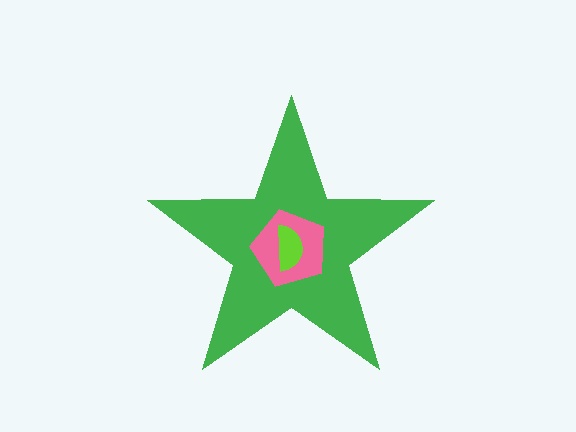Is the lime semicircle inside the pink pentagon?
Yes.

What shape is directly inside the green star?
The pink pentagon.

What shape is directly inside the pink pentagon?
The lime semicircle.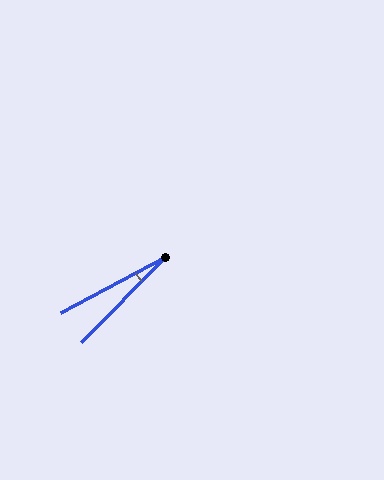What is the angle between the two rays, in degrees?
Approximately 17 degrees.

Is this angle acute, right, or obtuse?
It is acute.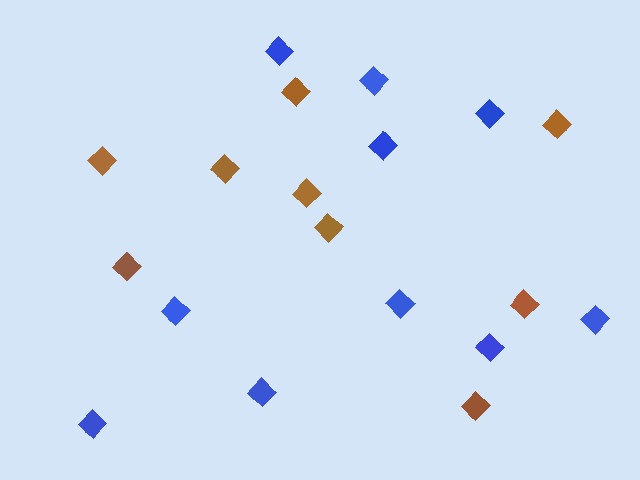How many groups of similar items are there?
There are 2 groups: one group of blue diamonds (10) and one group of brown diamonds (9).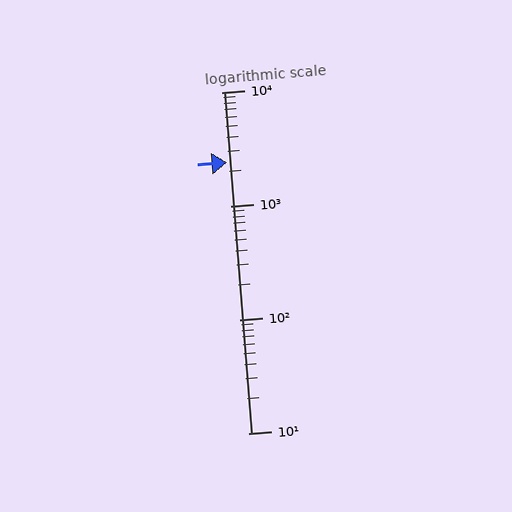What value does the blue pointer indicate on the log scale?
The pointer indicates approximately 2400.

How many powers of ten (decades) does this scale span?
The scale spans 3 decades, from 10 to 10000.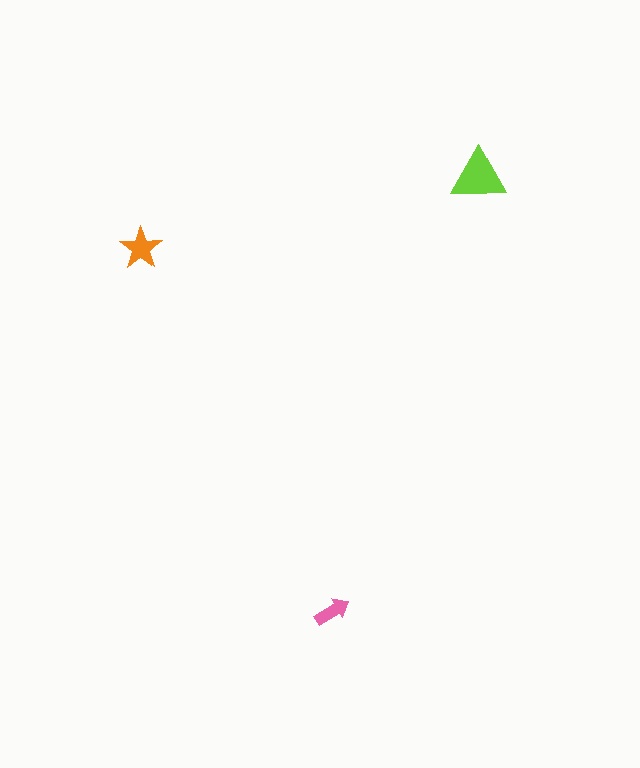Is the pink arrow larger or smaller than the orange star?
Smaller.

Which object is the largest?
The lime triangle.